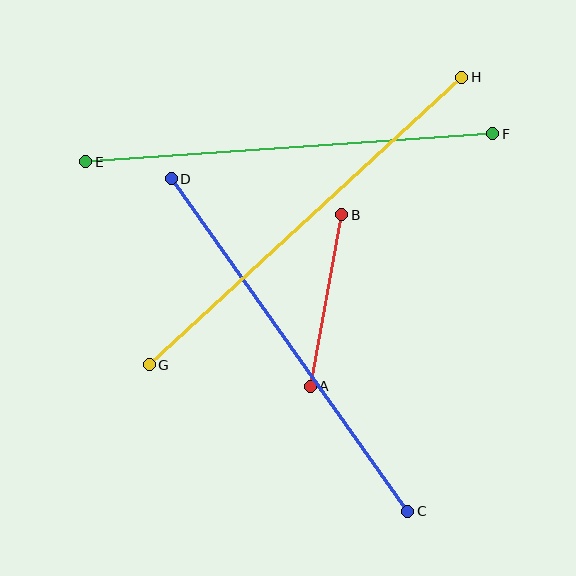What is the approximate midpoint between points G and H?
The midpoint is at approximately (305, 221) pixels.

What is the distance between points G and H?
The distance is approximately 425 pixels.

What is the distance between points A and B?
The distance is approximately 174 pixels.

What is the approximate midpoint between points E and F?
The midpoint is at approximately (289, 148) pixels.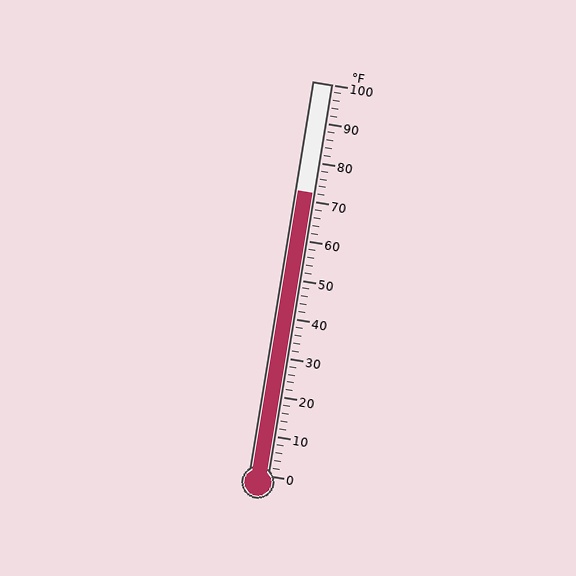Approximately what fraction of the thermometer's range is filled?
The thermometer is filled to approximately 70% of its range.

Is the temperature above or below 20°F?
The temperature is above 20°F.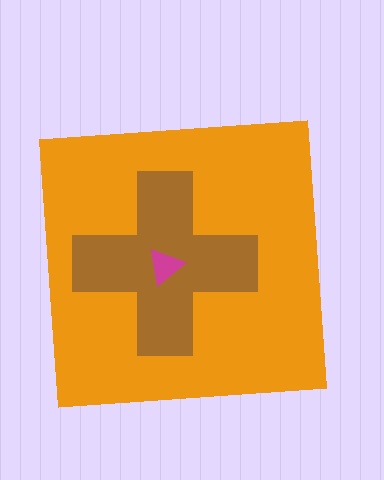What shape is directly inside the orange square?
The brown cross.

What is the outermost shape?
The orange square.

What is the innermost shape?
The magenta triangle.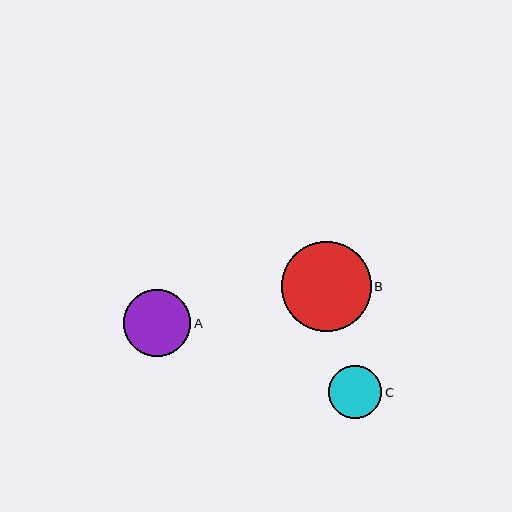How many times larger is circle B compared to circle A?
Circle B is approximately 1.3 times the size of circle A.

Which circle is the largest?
Circle B is the largest with a size of approximately 90 pixels.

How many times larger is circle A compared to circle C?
Circle A is approximately 1.3 times the size of circle C.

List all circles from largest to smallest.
From largest to smallest: B, A, C.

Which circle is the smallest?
Circle C is the smallest with a size of approximately 53 pixels.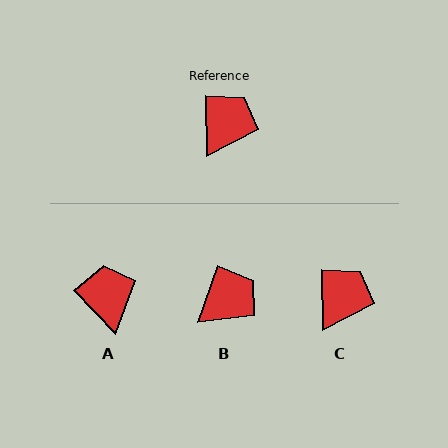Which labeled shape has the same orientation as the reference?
C.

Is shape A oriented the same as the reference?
No, it is off by about 42 degrees.